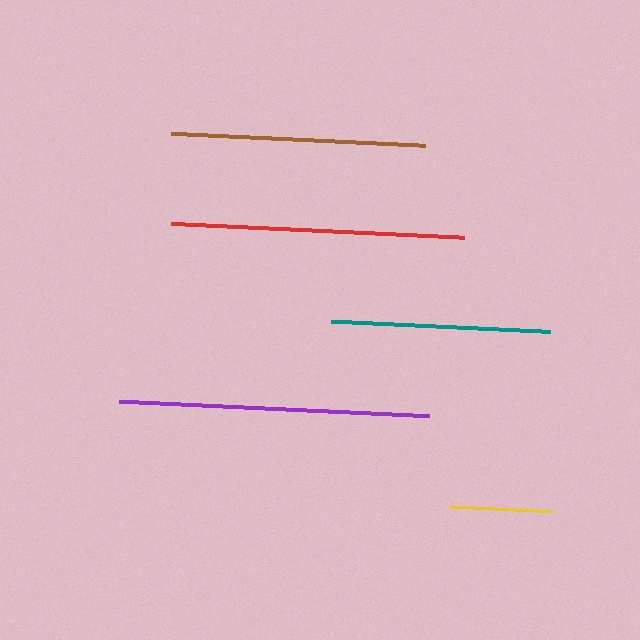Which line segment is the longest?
The purple line is the longest at approximately 311 pixels.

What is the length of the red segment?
The red segment is approximately 292 pixels long.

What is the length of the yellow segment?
The yellow segment is approximately 103 pixels long.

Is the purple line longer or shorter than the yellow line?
The purple line is longer than the yellow line.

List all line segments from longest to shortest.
From longest to shortest: purple, red, brown, teal, yellow.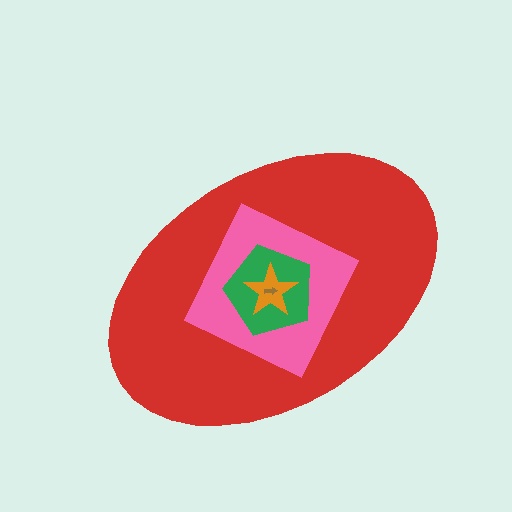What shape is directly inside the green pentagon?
The orange star.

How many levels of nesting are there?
5.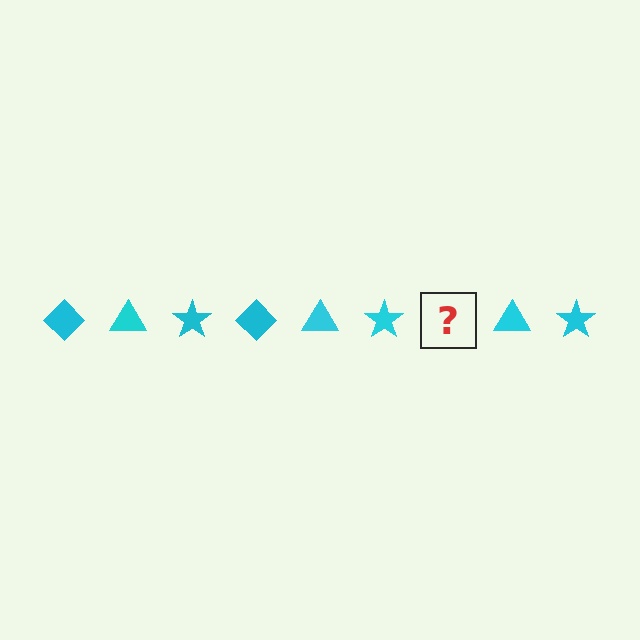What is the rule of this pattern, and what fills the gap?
The rule is that the pattern cycles through diamond, triangle, star shapes in cyan. The gap should be filled with a cyan diamond.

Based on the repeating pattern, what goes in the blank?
The blank should be a cyan diamond.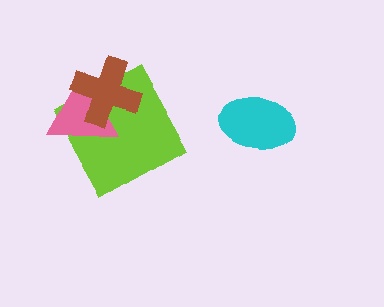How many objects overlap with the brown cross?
2 objects overlap with the brown cross.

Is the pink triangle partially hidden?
Yes, it is partially covered by another shape.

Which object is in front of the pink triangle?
The brown cross is in front of the pink triangle.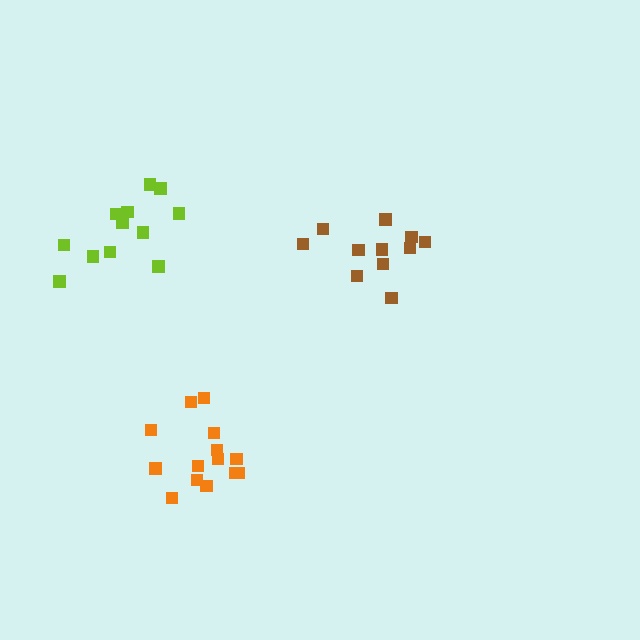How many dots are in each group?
Group 1: 12 dots, Group 2: 14 dots, Group 3: 11 dots (37 total).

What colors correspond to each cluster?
The clusters are colored: lime, orange, brown.